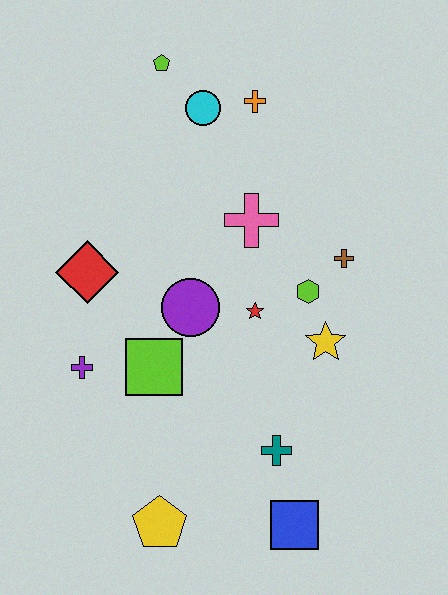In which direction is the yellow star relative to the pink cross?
The yellow star is below the pink cross.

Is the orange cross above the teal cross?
Yes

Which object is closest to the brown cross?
The lime hexagon is closest to the brown cross.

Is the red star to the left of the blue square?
Yes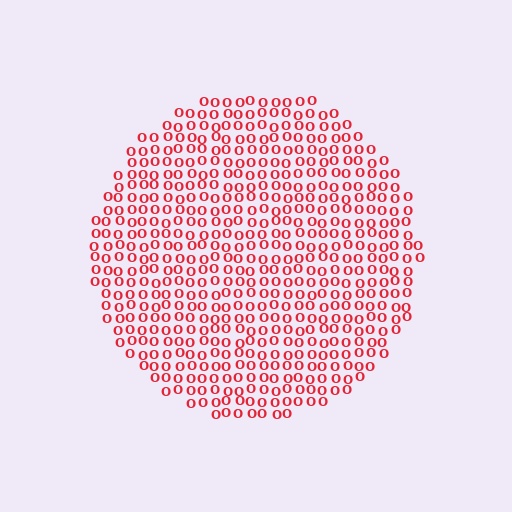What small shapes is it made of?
It is made of small letter O's.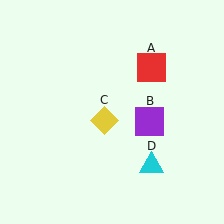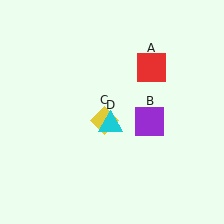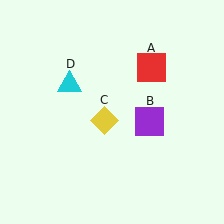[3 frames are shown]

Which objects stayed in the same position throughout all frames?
Red square (object A) and purple square (object B) and yellow diamond (object C) remained stationary.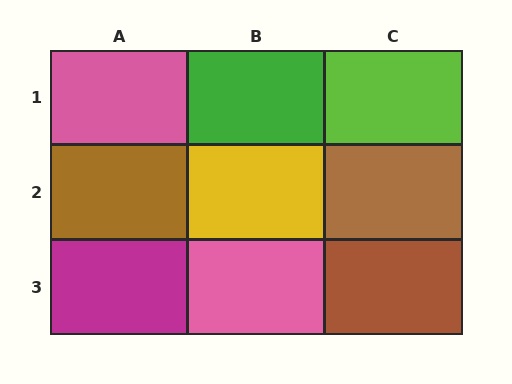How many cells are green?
1 cell is green.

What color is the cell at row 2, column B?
Yellow.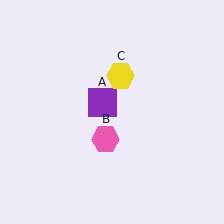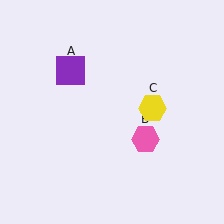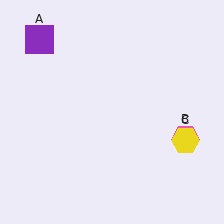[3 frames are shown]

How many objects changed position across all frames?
3 objects changed position: purple square (object A), pink hexagon (object B), yellow hexagon (object C).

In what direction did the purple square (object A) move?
The purple square (object A) moved up and to the left.